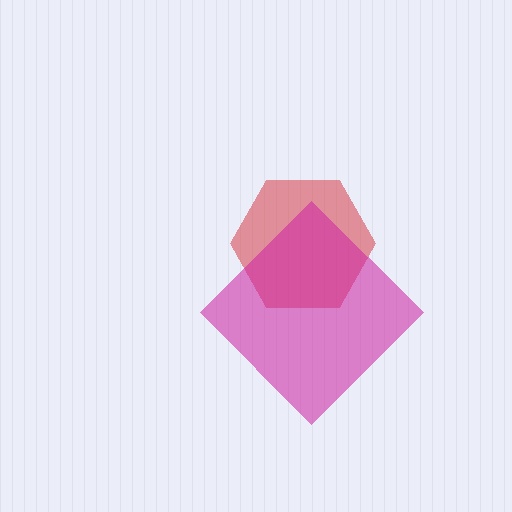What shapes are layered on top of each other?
The layered shapes are: a red hexagon, a magenta diamond.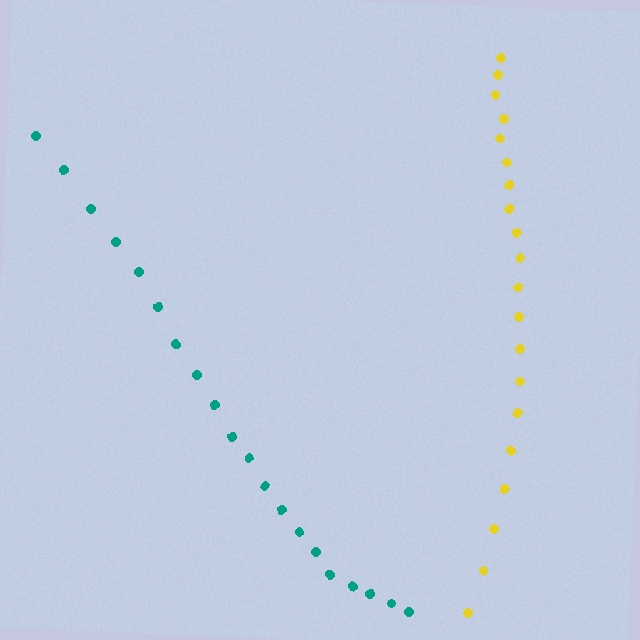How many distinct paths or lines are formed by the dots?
There are 2 distinct paths.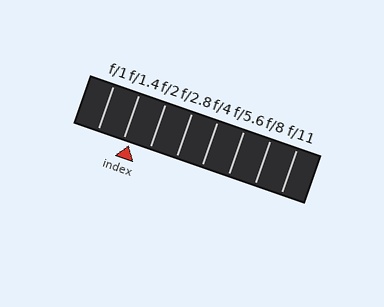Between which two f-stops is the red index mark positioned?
The index mark is between f/1.4 and f/2.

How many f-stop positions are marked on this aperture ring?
There are 8 f-stop positions marked.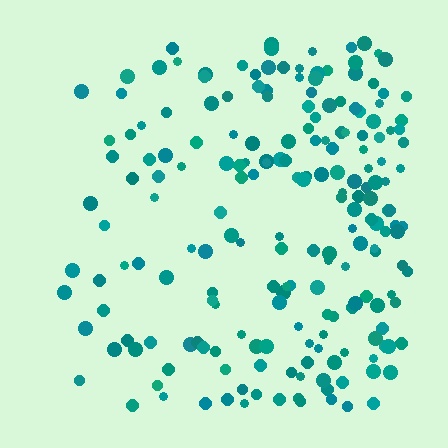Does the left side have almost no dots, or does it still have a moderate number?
Still a moderate number, just noticeably fewer than the right.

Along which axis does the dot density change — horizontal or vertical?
Horizontal.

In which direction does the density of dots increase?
From left to right, with the right side densest.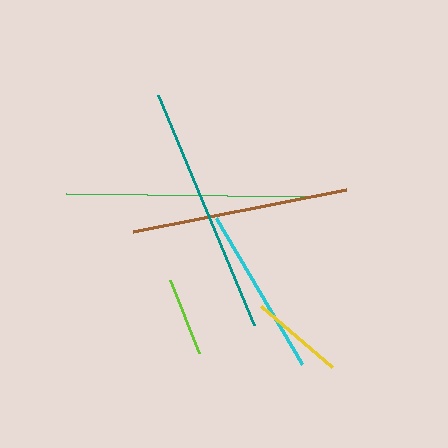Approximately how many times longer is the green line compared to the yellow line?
The green line is approximately 2.6 times the length of the yellow line.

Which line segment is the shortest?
The lime line is the shortest at approximately 78 pixels.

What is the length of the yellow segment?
The yellow segment is approximately 94 pixels long.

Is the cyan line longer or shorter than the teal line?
The teal line is longer than the cyan line.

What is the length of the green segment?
The green segment is approximately 242 pixels long.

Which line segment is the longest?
The teal line is the longest at approximately 249 pixels.